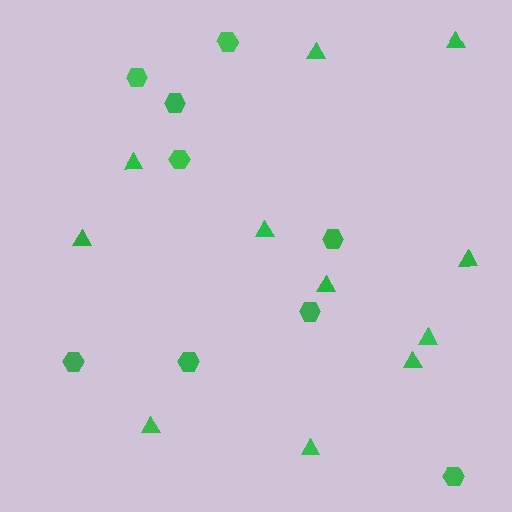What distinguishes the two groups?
There are 2 groups: one group of triangles (11) and one group of hexagons (9).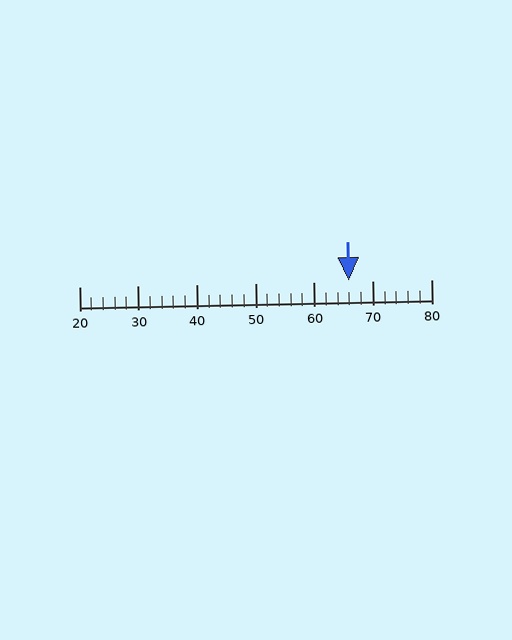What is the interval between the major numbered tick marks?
The major tick marks are spaced 10 units apart.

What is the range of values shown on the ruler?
The ruler shows values from 20 to 80.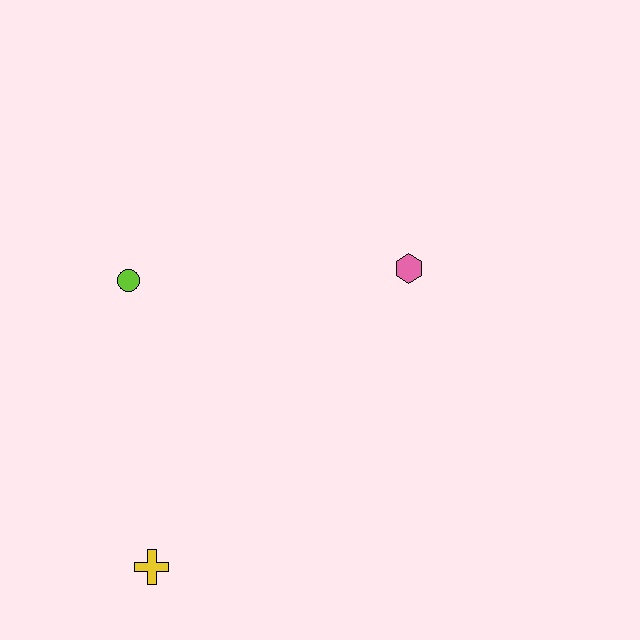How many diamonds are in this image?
There are no diamonds.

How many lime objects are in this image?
There is 1 lime object.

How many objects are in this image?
There are 3 objects.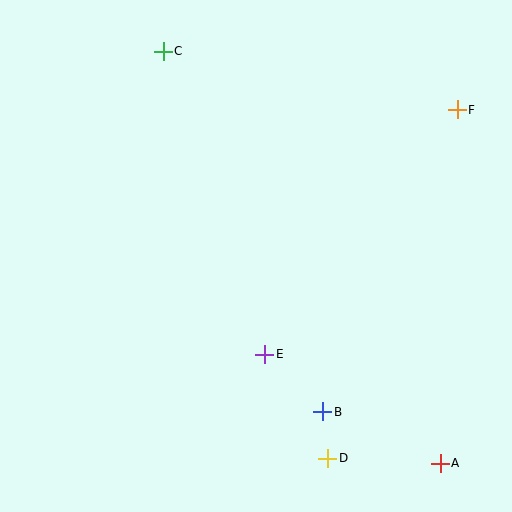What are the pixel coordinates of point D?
Point D is at (328, 458).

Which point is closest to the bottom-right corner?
Point A is closest to the bottom-right corner.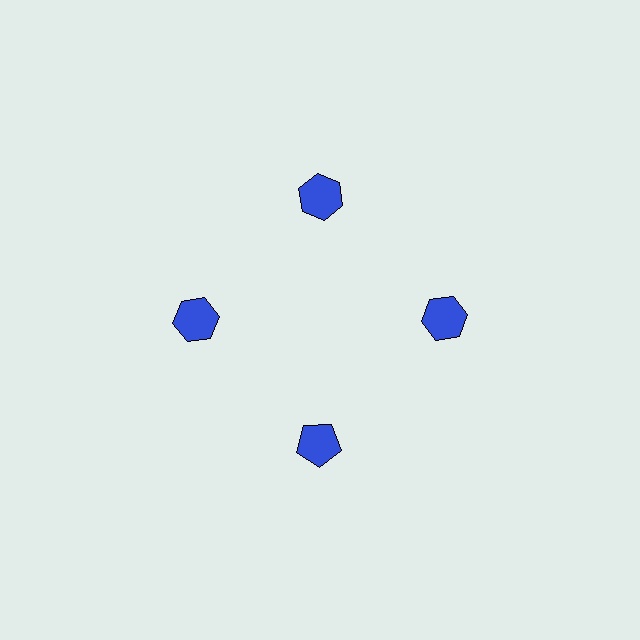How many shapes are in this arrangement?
There are 4 shapes arranged in a ring pattern.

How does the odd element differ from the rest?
It has a different shape: pentagon instead of hexagon.